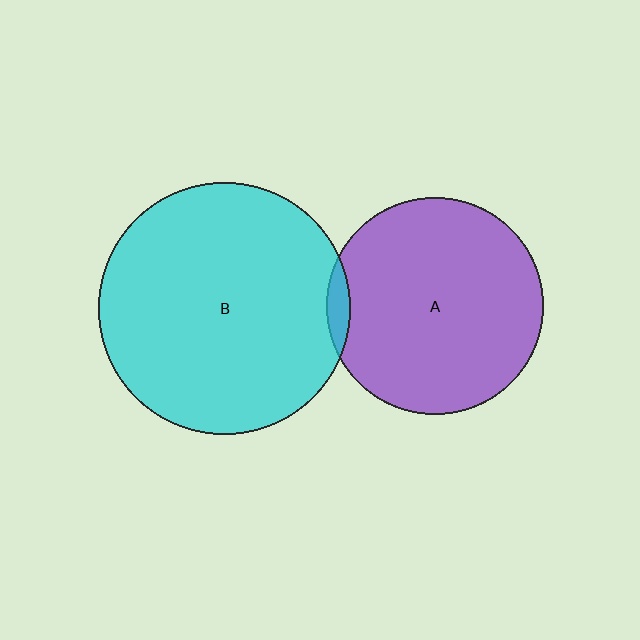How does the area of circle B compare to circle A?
Approximately 1.4 times.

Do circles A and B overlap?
Yes.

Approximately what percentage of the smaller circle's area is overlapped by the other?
Approximately 5%.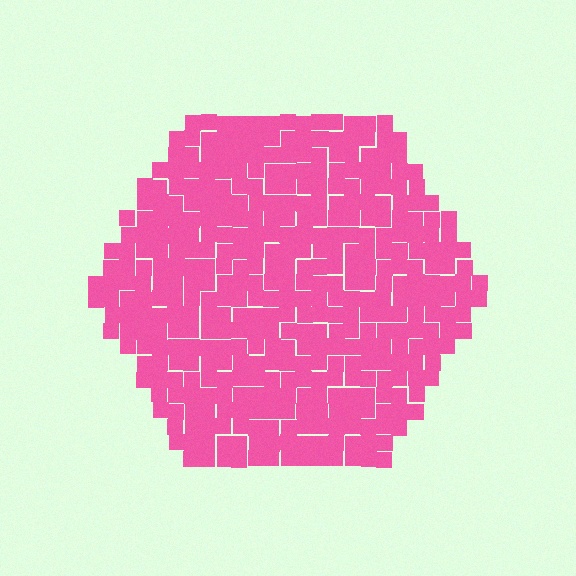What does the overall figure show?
The overall figure shows a hexagon.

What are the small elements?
The small elements are squares.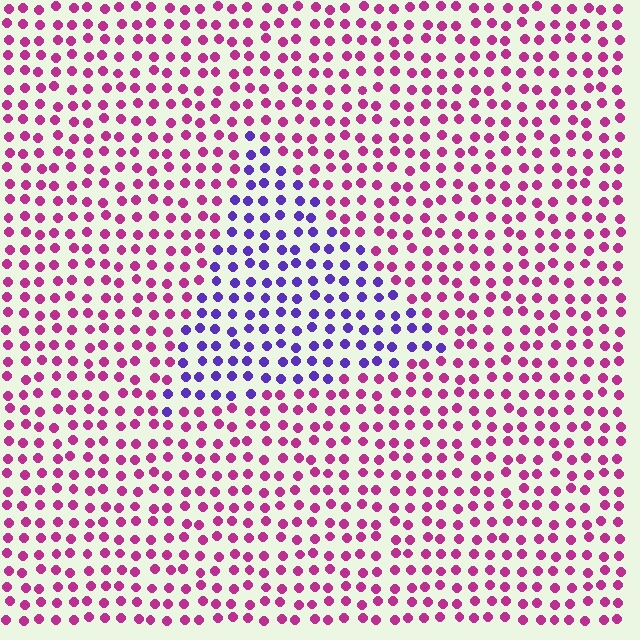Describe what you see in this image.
The image is filled with small magenta elements in a uniform arrangement. A triangle-shaped region is visible where the elements are tinted to a slightly different hue, forming a subtle color boundary.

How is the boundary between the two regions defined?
The boundary is defined purely by a slight shift in hue (about 59 degrees). Spacing, size, and orientation are identical on both sides.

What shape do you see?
I see a triangle.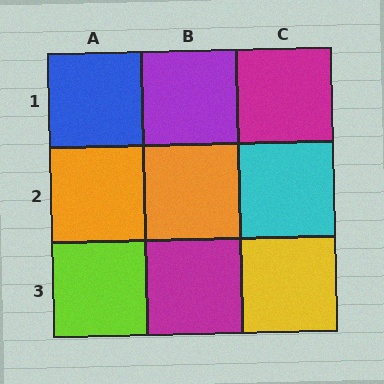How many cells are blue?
1 cell is blue.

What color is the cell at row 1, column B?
Purple.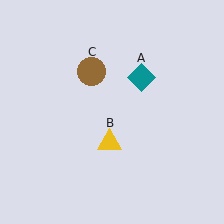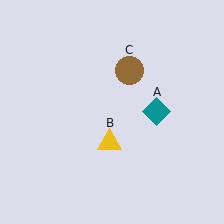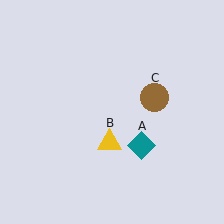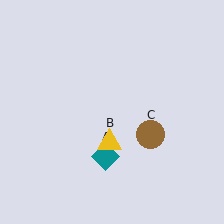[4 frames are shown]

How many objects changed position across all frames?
2 objects changed position: teal diamond (object A), brown circle (object C).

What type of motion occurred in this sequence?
The teal diamond (object A), brown circle (object C) rotated clockwise around the center of the scene.